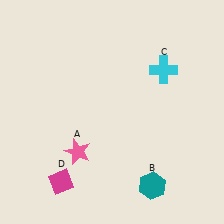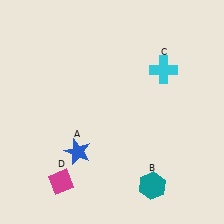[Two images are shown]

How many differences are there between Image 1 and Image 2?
There is 1 difference between the two images.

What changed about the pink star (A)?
In Image 1, A is pink. In Image 2, it changed to blue.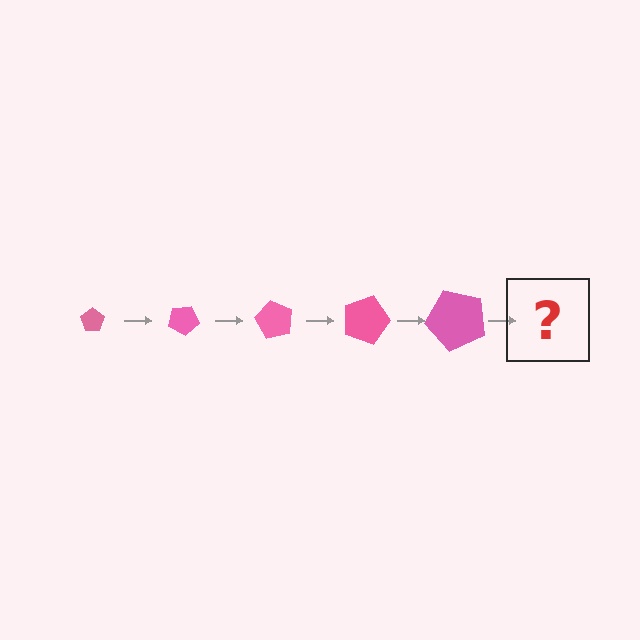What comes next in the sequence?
The next element should be a pentagon, larger than the previous one and rotated 150 degrees from the start.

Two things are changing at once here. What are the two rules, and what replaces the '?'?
The two rules are that the pentagon grows larger each step and it rotates 30 degrees each step. The '?' should be a pentagon, larger than the previous one and rotated 150 degrees from the start.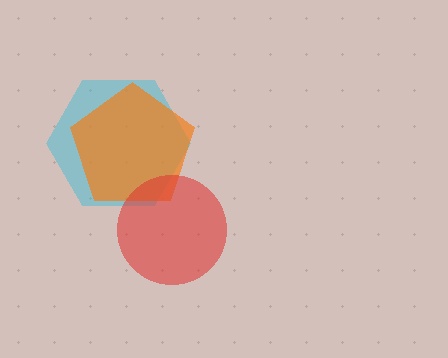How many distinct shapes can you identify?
There are 3 distinct shapes: a cyan hexagon, an orange pentagon, a red circle.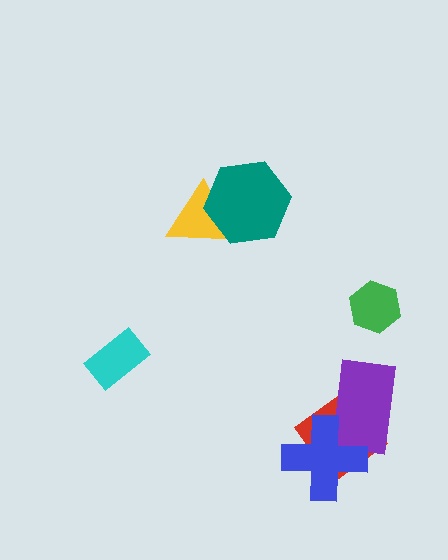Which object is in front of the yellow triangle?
The teal hexagon is in front of the yellow triangle.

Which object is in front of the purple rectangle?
The blue cross is in front of the purple rectangle.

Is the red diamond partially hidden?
Yes, it is partially covered by another shape.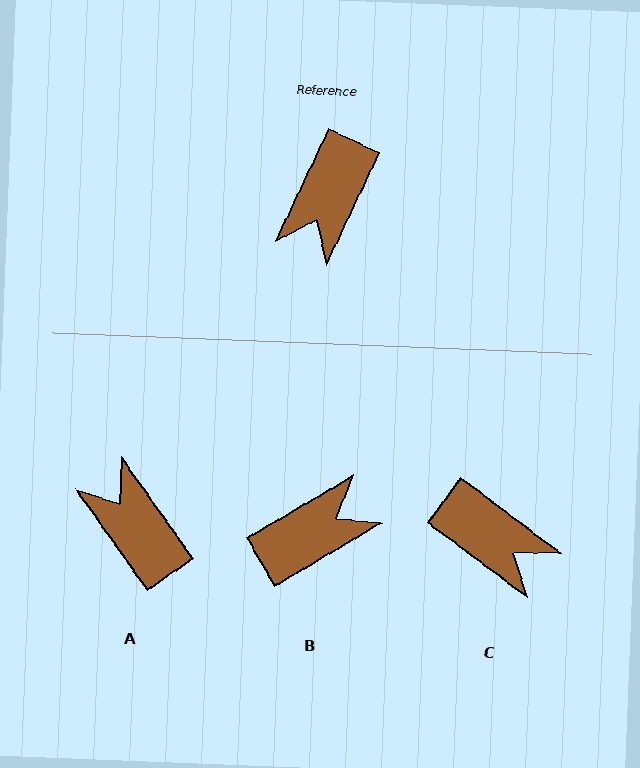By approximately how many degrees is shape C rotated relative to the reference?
Approximately 78 degrees counter-clockwise.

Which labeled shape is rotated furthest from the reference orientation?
B, about 146 degrees away.